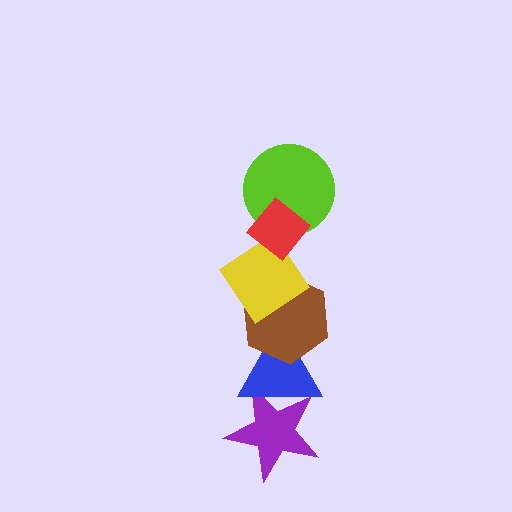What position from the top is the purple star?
The purple star is 6th from the top.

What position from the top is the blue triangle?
The blue triangle is 5th from the top.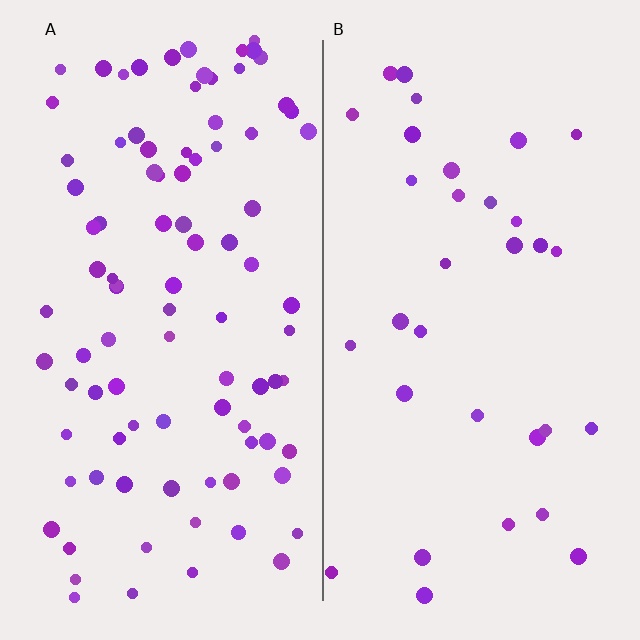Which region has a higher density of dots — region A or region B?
A (the left).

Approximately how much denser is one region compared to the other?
Approximately 2.8× — region A over region B.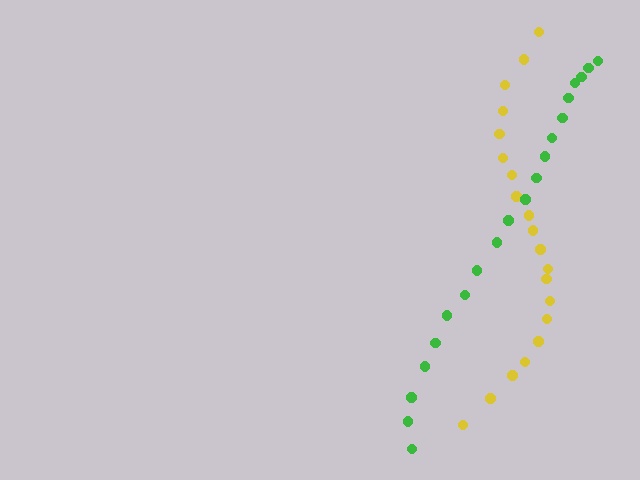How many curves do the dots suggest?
There are 2 distinct paths.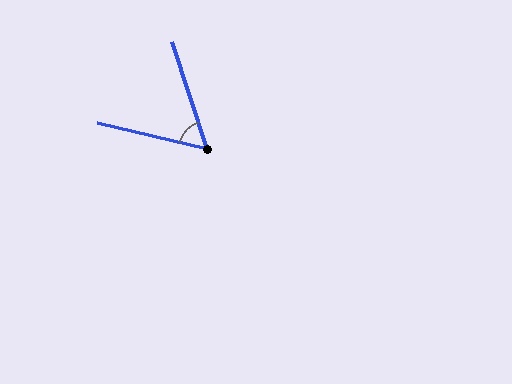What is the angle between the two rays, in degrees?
Approximately 59 degrees.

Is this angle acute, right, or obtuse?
It is acute.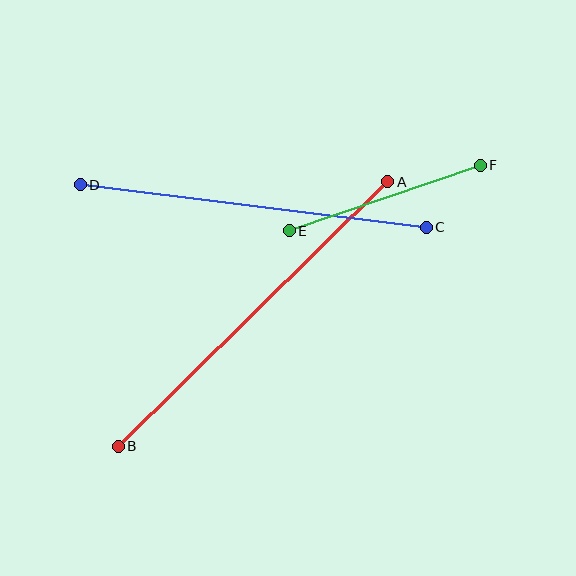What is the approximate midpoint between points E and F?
The midpoint is at approximately (385, 198) pixels.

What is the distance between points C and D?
The distance is approximately 349 pixels.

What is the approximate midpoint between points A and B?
The midpoint is at approximately (253, 314) pixels.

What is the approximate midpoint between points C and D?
The midpoint is at approximately (253, 206) pixels.